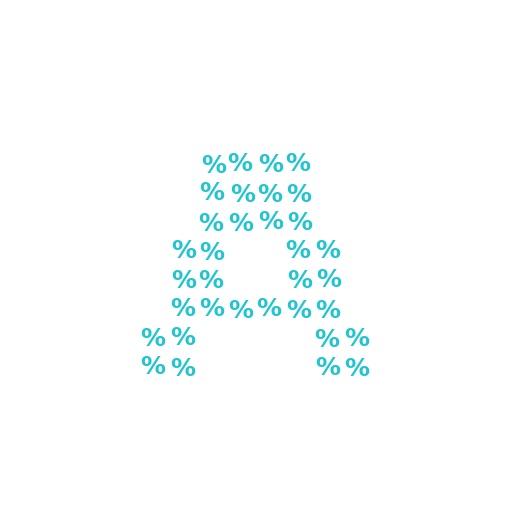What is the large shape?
The large shape is the letter A.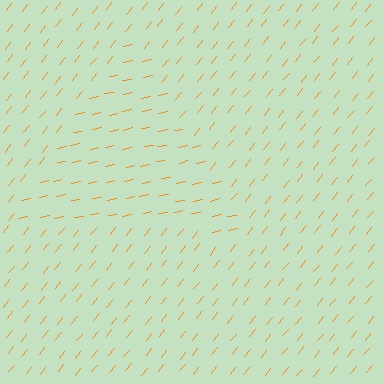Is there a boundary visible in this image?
Yes, there is a texture boundary formed by a change in line orientation.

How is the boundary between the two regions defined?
The boundary is defined purely by a change in line orientation (approximately 40 degrees difference). All lines are the same color and thickness.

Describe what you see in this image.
The image is filled with small orange line segments. A triangle region in the image has lines oriented differently from the surrounding lines, creating a visible texture boundary.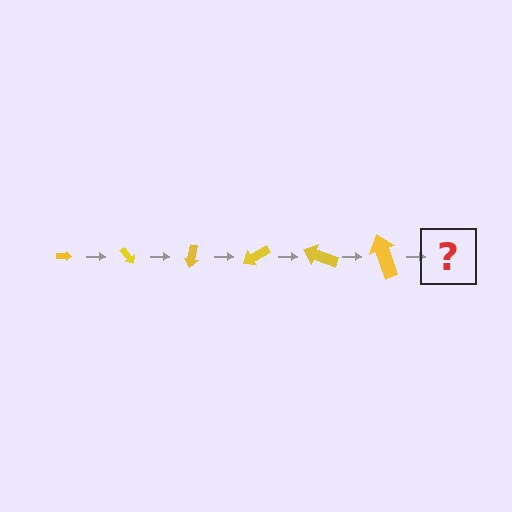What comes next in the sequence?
The next element should be an arrow, larger than the previous one and rotated 300 degrees from the start.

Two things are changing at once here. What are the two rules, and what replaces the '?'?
The two rules are that the arrow grows larger each step and it rotates 50 degrees each step. The '?' should be an arrow, larger than the previous one and rotated 300 degrees from the start.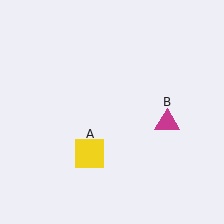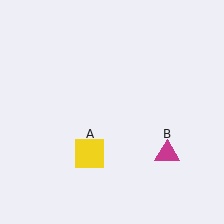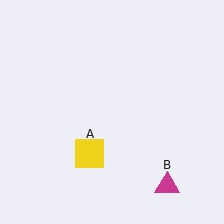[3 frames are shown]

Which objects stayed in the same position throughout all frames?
Yellow square (object A) remained stationary.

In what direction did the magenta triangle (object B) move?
The magenta triangle (object B) moved down.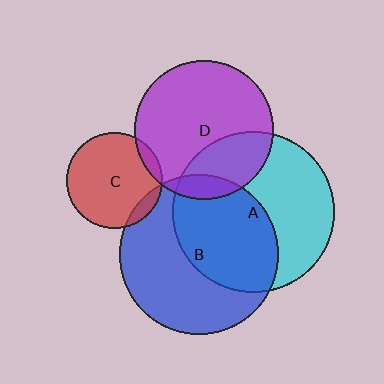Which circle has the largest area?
Circle A (cyan).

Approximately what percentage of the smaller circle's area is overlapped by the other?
Approximately 10%.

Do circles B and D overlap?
Yes.